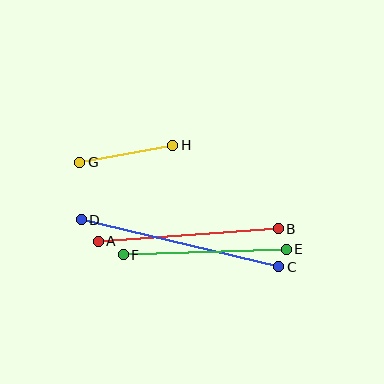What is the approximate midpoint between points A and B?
The midpoint is at approximately (188, 235) pixels.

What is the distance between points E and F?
The distance is approximately 163 pixels.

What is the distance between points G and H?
The distance is approximately 95 pixels.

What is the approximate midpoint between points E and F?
The midpoint is at approximately (205, 252) pixels.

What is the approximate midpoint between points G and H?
The midpoint is at approximately (126, 154) pixels.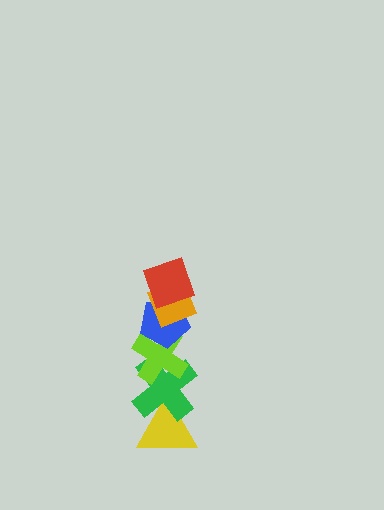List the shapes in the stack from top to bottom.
From top to bottom: the red square, the orange diamond, the blue pentagon, the lime cross, the green cross, the yellow triangle.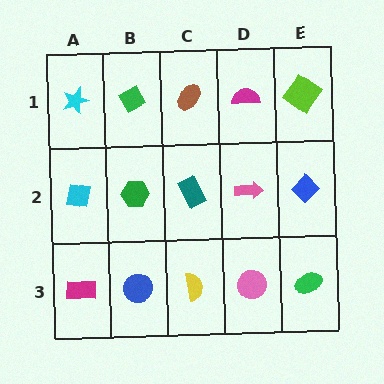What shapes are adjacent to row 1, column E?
A blue diamond (row 2, column E), a magenta semicircle (row 1, column D).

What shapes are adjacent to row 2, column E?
A lime diamond (row 1, column E), a green ellipse (row 3, column E), a pink arrow (row 2, column D).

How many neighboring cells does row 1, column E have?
2.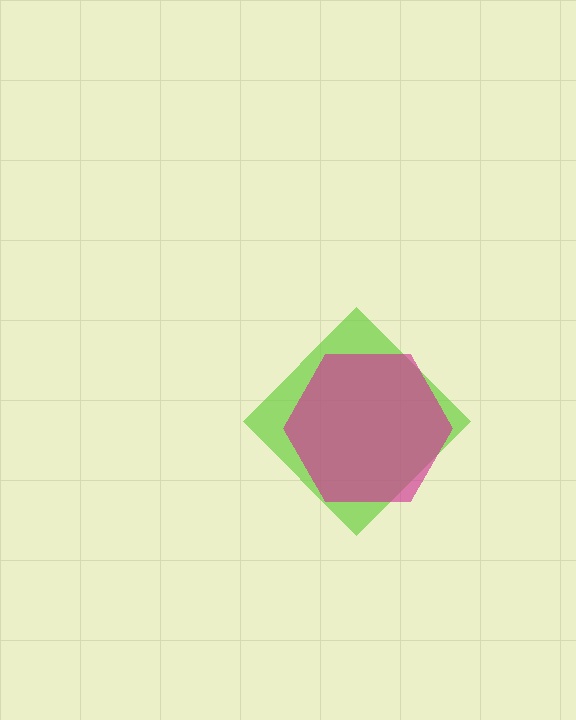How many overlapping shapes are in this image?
There are 2 overlapping shapes in the image.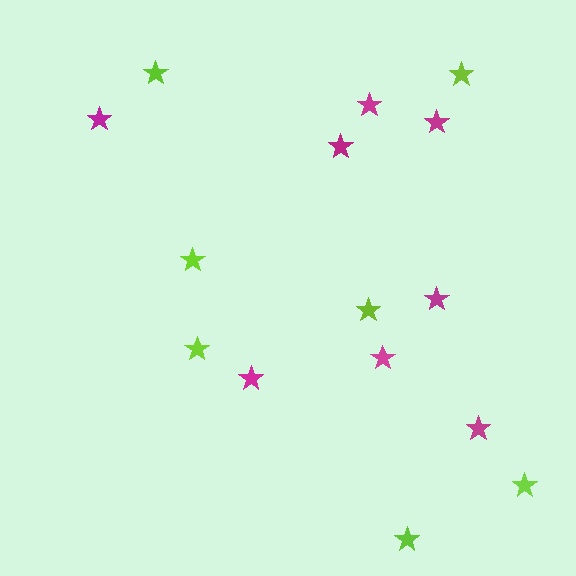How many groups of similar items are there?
There are 2 groups: one group of magenta stars (8) and one group of lime stars (7).